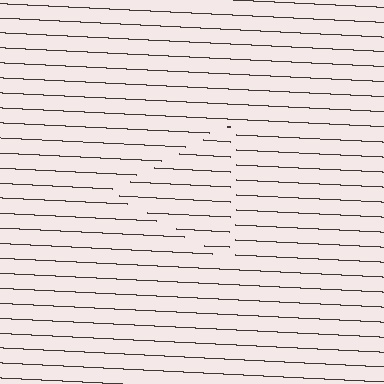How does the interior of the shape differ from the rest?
The interior of the shape contains the same grating, shifted by half a period — the contour is defined by the phase discontinuity where line-ends from the inner and outer gratings abut.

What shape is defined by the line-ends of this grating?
An illusory triangle. The interior of the shape contains the same grating, shifted by half a period — the contour is defined by the phase discontinuity where line-ends from the inner and outer gratings abut.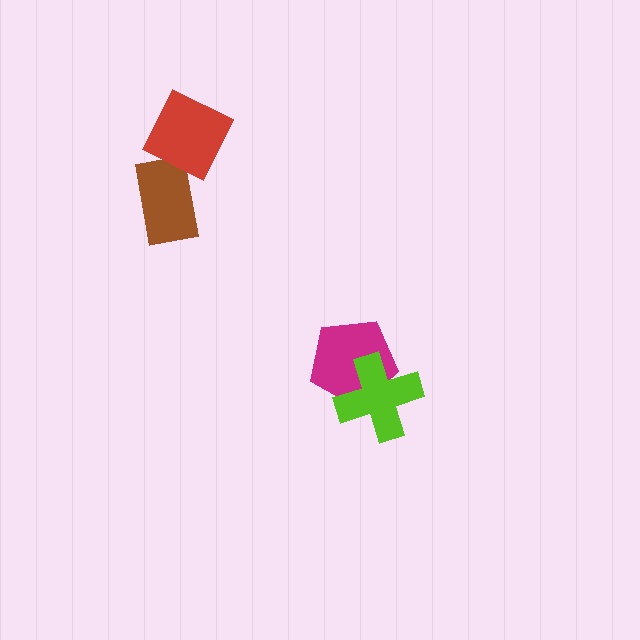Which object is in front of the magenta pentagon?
The lime cross is in front of the magenta pentagon.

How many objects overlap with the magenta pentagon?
1 object overlaps with the magenta pentagon.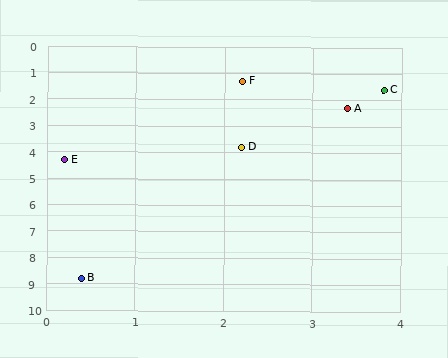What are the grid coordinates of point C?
Point C is at approximately (3.8, 1.6).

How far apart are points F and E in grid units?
Points F and E are about 3.6 grid units apart.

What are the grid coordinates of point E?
Point E is at approximately (0.2, 4.3).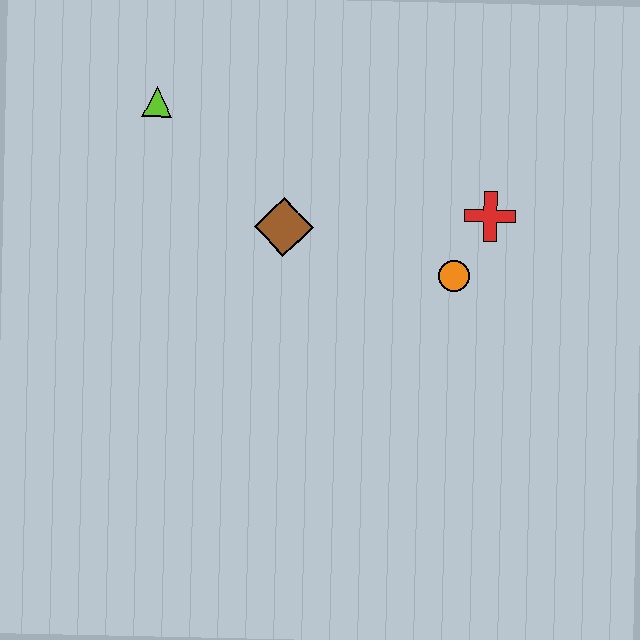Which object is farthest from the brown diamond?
The red cross is farthest from the brown diamond.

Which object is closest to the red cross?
The orange circle is closest to the red cross.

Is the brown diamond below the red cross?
Yes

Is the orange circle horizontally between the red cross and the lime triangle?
Yes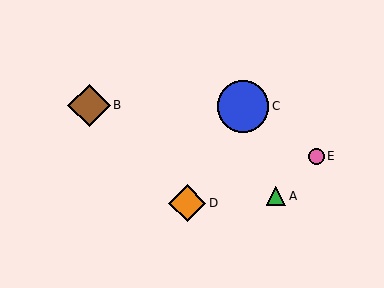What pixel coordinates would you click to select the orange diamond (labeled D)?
Click at (187, 203) to select the orange diamond D.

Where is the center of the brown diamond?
The center of the brown diamond is at (89, 105).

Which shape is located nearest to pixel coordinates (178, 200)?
The orange diamond (labeled D) at (187, 203) is nearest to that location.